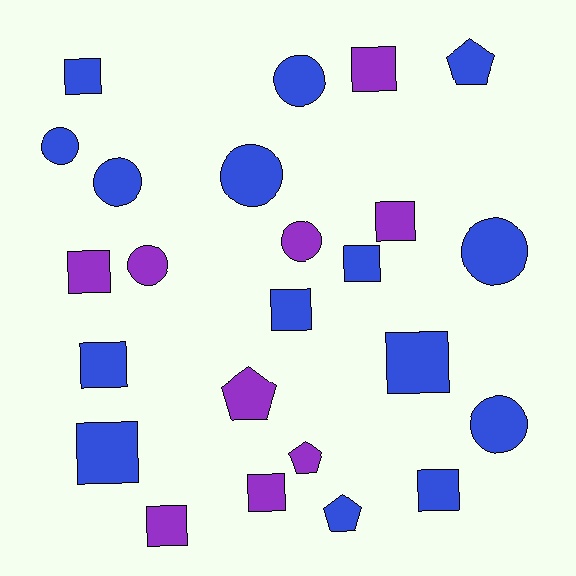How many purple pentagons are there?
There are 2 purple pentagons.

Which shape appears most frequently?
Square, with 12 objects.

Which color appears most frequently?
Blue, with 15 objects.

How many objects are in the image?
There are 24 objects.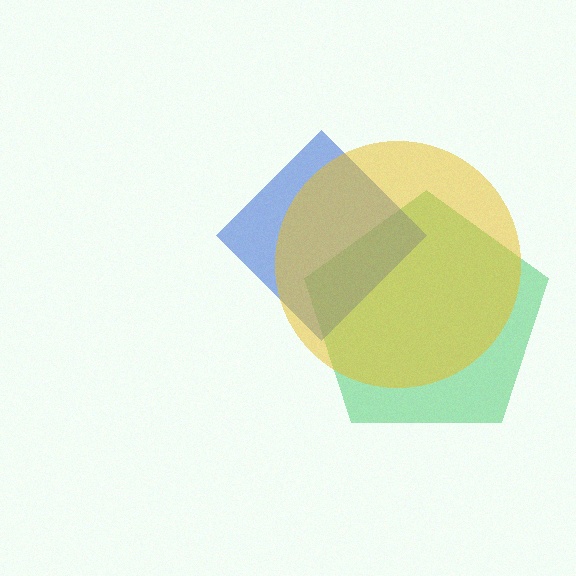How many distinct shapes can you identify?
There are 3 distinct shapes: a green pentagon, a blue diamond, a yellow circle.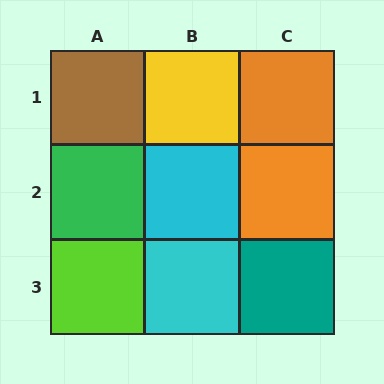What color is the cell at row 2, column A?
Green.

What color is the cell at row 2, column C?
Orange.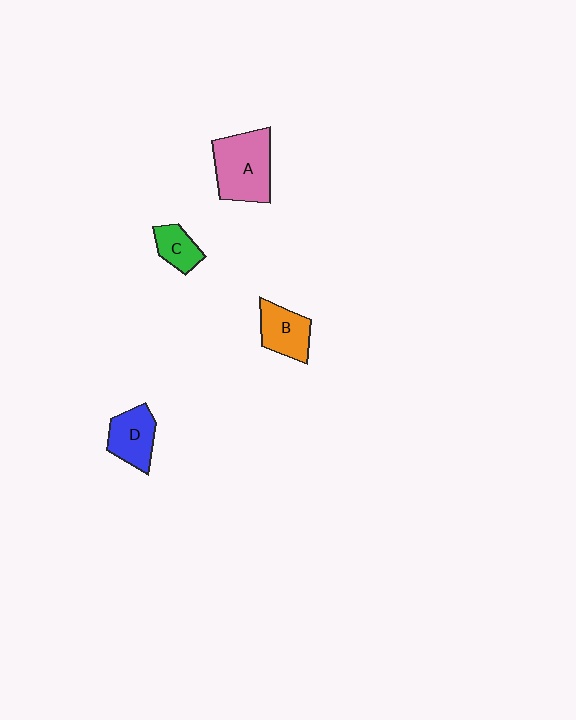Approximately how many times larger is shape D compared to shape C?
Approximately 1.5 times.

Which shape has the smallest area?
Shape C (green).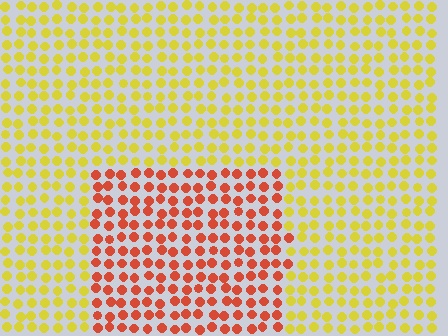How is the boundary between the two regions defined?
The boundary is defined purely by a slight shift in hue (about 50 degrees). Spacing, size, and orientation are identical on both sides.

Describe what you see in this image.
The image is filled with small yellow elements in a uniform arrangement. A rectangle-shaped region is visible where the elements are tinted to a slightly different hue, forming a subtle color boundary.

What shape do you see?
I see a rectangle.